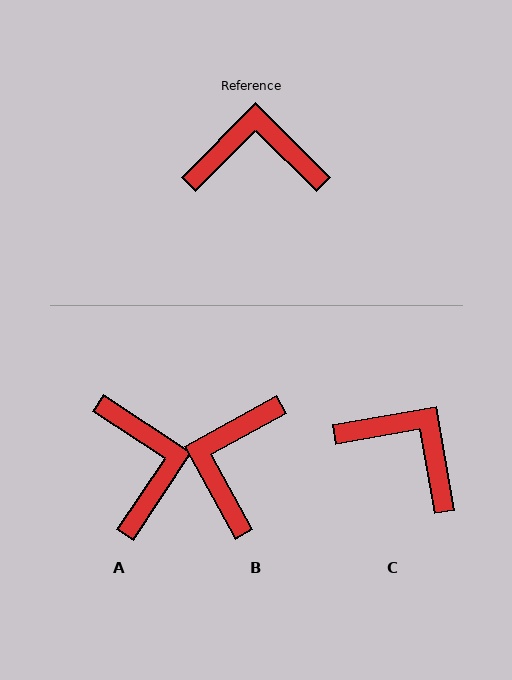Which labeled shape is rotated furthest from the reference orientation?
A, about 79 degrees away.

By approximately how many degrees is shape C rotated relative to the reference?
Approximately 35 degrees clockwise.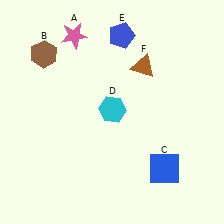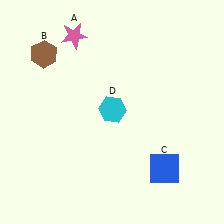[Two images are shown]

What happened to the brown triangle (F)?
The brown triangle (F) was removed in Image 2. It was in the top-right area of Image 1.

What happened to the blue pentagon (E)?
The blue pentagon (E) was removed in Image 2. It was in the top-right area of Image 1.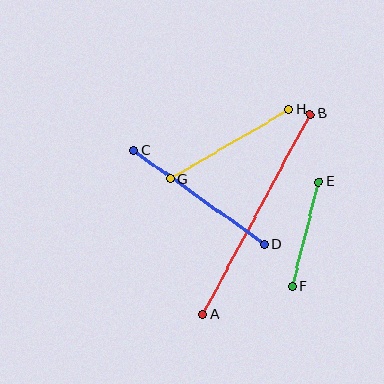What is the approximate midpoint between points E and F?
The midpoint is at approximately (305, 234) pixels.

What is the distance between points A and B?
The distance is approximately 227 pixels.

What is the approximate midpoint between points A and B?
The midpoint is at approximately (257, 214) pixels.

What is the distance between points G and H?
The distance is approximately 138 pixels.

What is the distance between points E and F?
The distance is approximately 108 pixels.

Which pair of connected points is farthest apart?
Points A and B are farthest apart.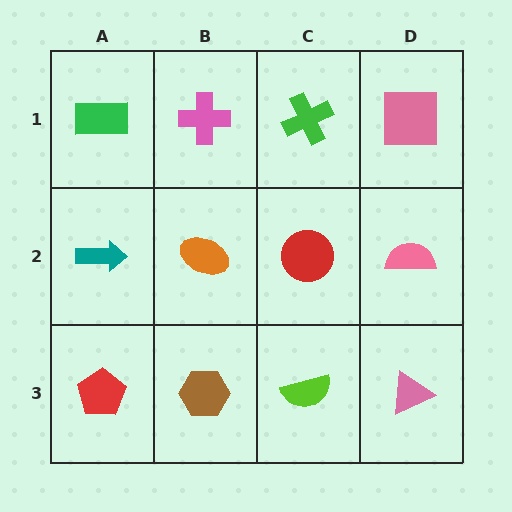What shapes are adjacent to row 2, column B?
A pink cross (row 1, column B), a brown hexagon (row 3, column B), a teal arrow (row 2, column A), a red circle (row 2, column C).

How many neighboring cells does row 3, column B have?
3.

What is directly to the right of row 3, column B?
A lime semicircle.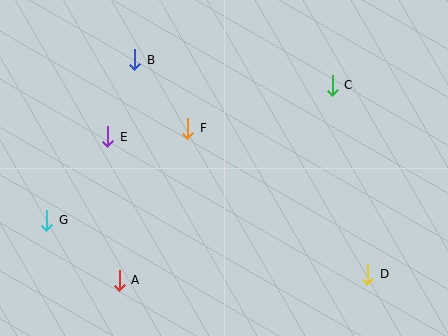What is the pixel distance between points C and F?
The distance between C and F is 151 pixels.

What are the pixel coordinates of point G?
Point G is at (47, 220).